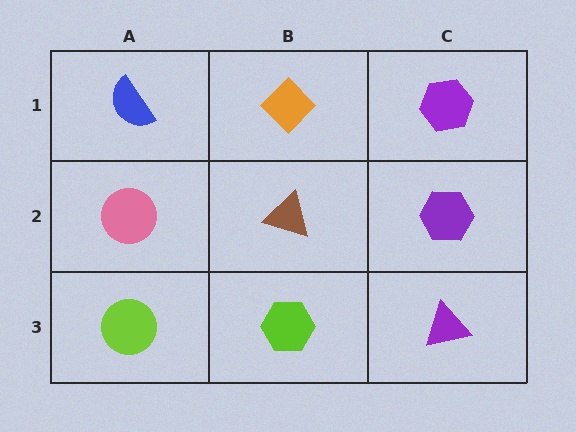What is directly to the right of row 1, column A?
An orange diamond.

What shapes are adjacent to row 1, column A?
A pink circle (row 2, column A), an orange diamond (row 1, column B).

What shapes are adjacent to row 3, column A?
A pink circle (row 2, column A), a lime hexagon (row 3, column B).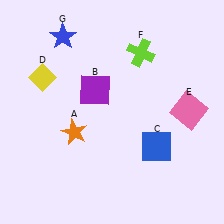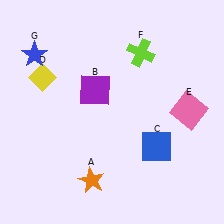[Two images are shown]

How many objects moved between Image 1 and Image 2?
2 objects moved between the two images.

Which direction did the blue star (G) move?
The blue star (G) moved left.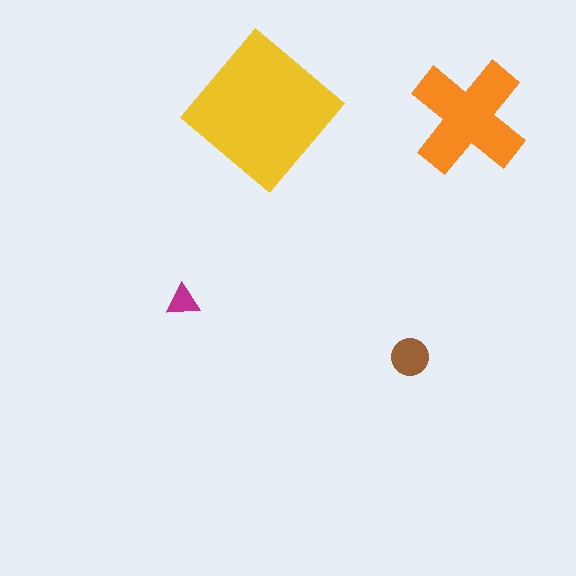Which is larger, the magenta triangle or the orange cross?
The orange cross.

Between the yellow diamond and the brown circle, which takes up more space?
The yellow diamond.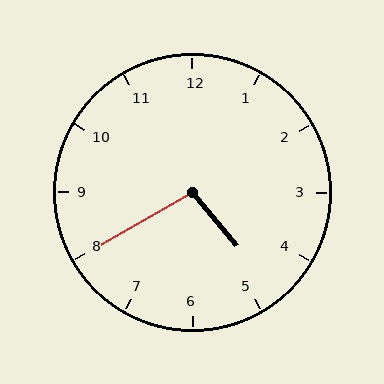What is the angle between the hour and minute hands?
Approximately 100 degrees.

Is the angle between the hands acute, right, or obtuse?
It is obtuse.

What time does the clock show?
4:40.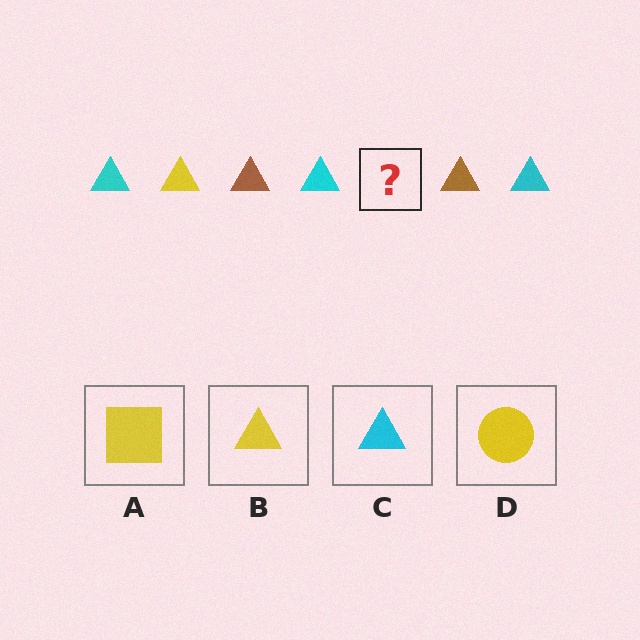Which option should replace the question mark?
Option B.